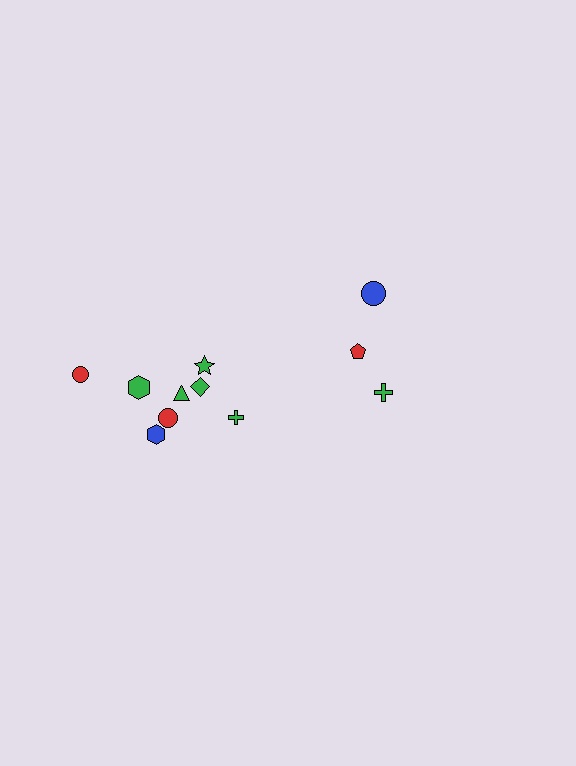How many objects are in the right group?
There are 3 objects.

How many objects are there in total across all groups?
There are 11 objects.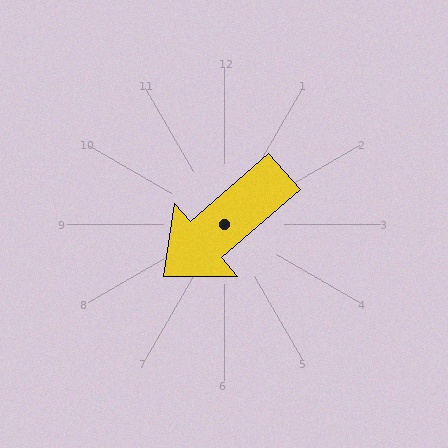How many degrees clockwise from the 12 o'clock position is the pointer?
Approximately 229 degrees.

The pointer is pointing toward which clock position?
Roughly 8 o'clock.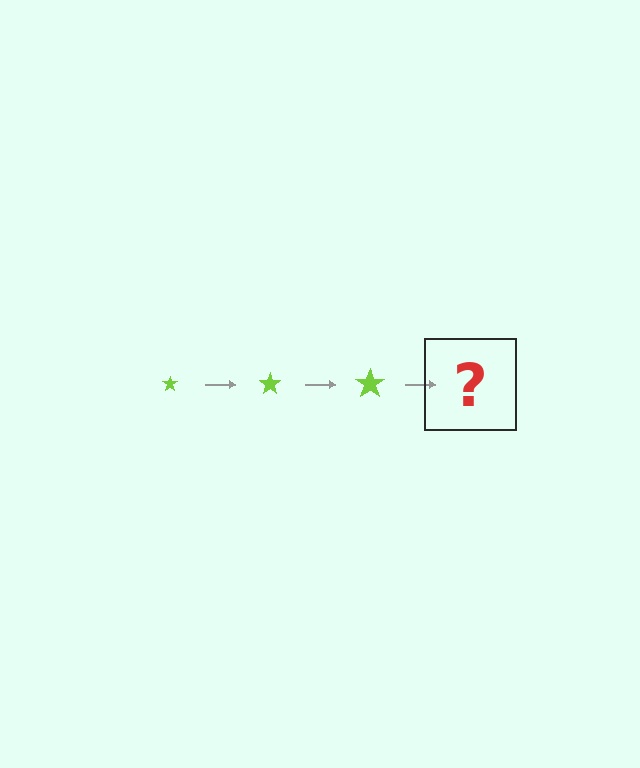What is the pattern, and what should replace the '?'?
The pattern is that the star gets progressively larger each step. The '?' should be a lime star, larger than the previous one.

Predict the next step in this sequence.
The next step is a lime star, larger than the previous one.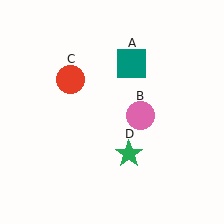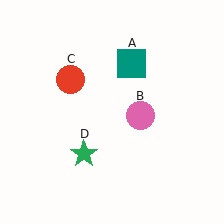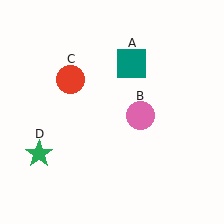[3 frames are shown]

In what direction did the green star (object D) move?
The green star (object D) moved left.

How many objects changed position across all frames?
1 object changed position: green star (object D).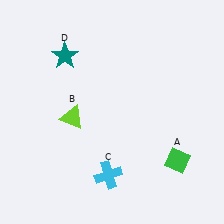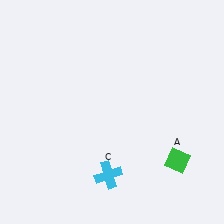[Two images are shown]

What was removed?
The lime triangle (B), the teal star (D) were removed in Image 2.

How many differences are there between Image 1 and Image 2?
There are 2 differences between the two images.